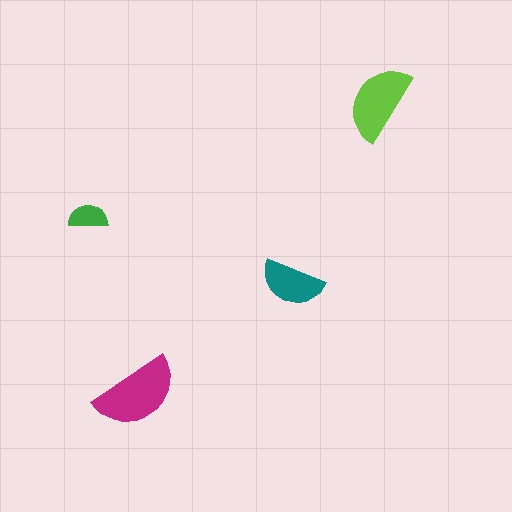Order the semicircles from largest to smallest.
the magenta one, the lime one, the teal one, the green one.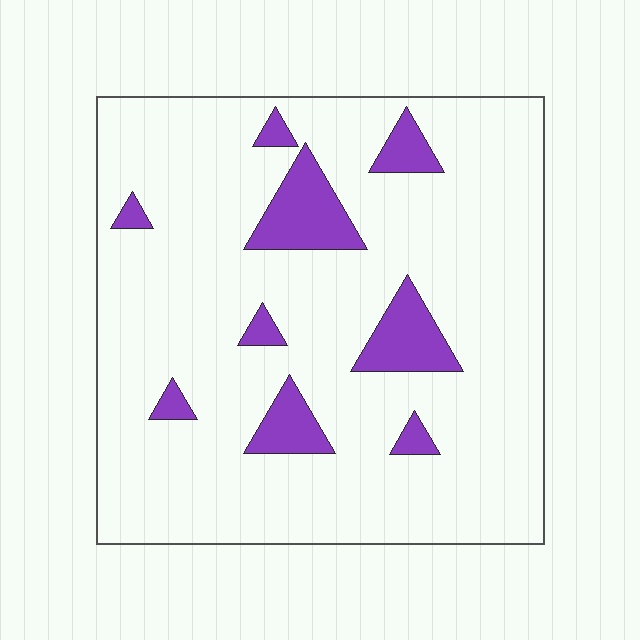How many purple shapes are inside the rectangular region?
9.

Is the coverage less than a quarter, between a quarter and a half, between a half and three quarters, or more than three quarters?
Less than a quarter.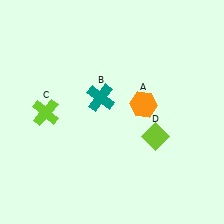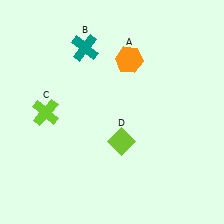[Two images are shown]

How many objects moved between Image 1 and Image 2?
3 objects moved between the two images.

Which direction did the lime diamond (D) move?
The lime diamond (D) moved left.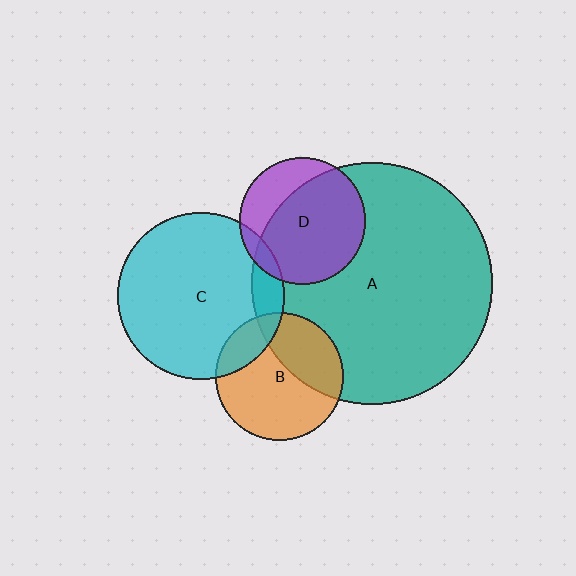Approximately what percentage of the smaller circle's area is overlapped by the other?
Approximately 10%.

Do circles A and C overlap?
Yes.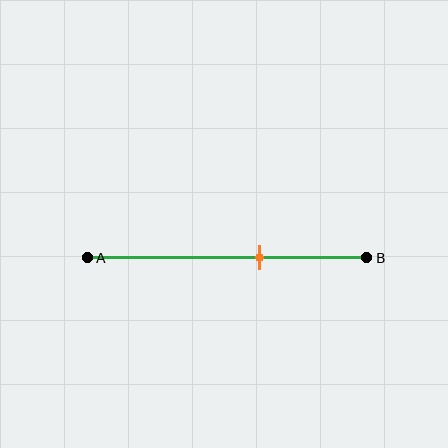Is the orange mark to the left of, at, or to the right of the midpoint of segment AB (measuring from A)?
The orange mark is to the right of the midpoint of segment AB.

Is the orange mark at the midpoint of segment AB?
No, the mark is at about 60% from A, not at the 50% midpoint.